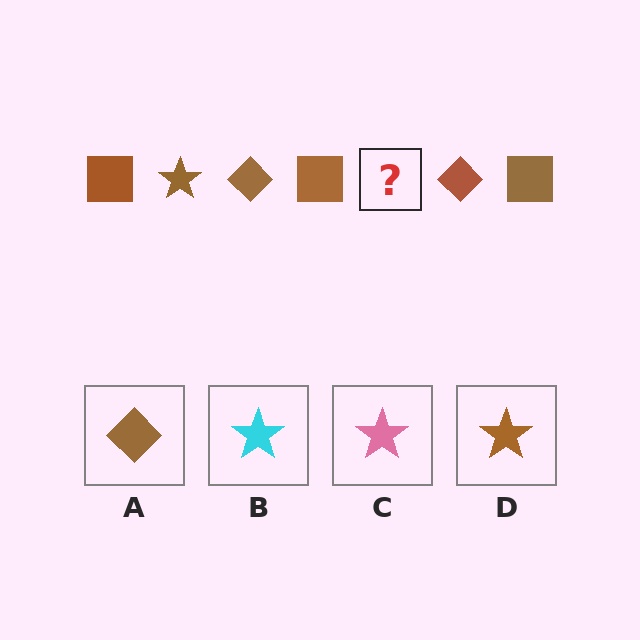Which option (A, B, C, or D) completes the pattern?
D.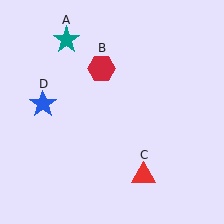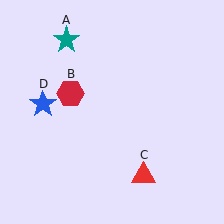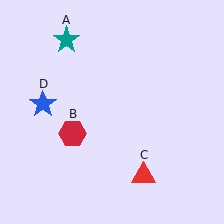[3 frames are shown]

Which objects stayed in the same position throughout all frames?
Teal star (object A) and red triangle (object C) and blue star (object D) remained stationary.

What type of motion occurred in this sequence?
The red hexagon (object B) rotated counterclockwise around the center of the scene.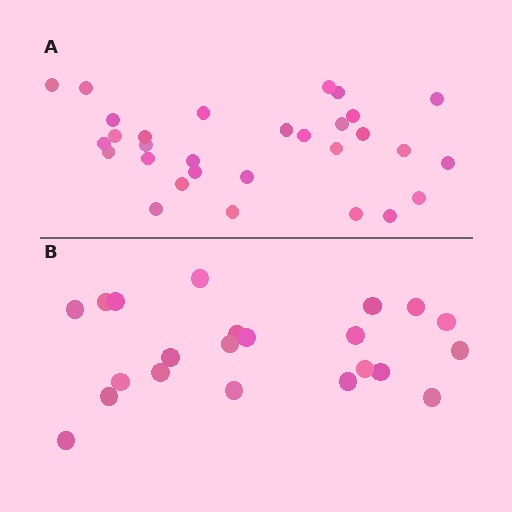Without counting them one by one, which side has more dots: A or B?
Region A (the top region) has more dots.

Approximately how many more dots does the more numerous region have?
Region A has roughly 8 or so more dots than region B.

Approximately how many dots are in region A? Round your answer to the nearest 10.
About 30 dots.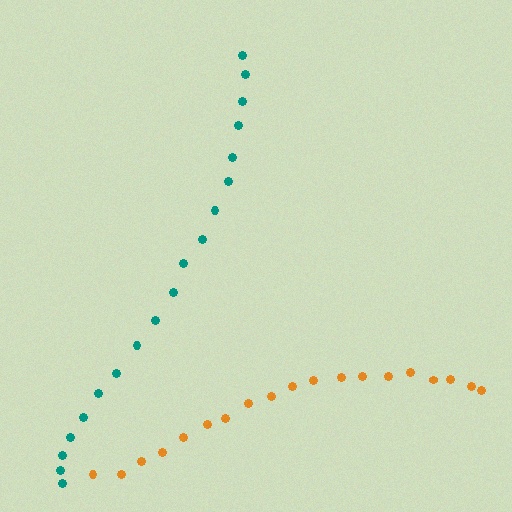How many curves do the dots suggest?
There are 2 distinct paths.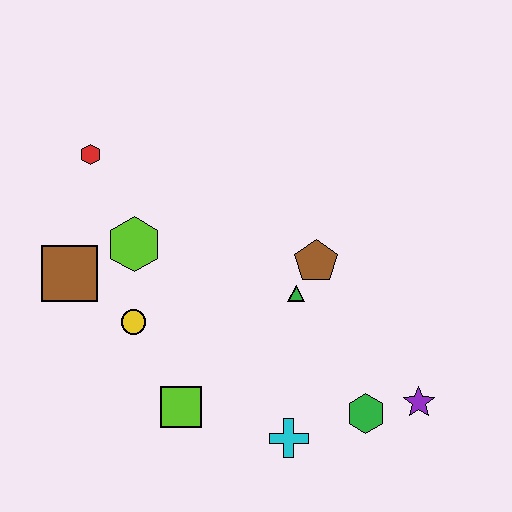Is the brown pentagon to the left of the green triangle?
No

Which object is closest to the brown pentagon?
The green triangle is closest to the brown pentagon.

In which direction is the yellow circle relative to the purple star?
The yellow circle is to the left of the purple star.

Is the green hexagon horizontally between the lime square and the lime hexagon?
No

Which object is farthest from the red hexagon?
The purple star is farthest from the red hexagon.